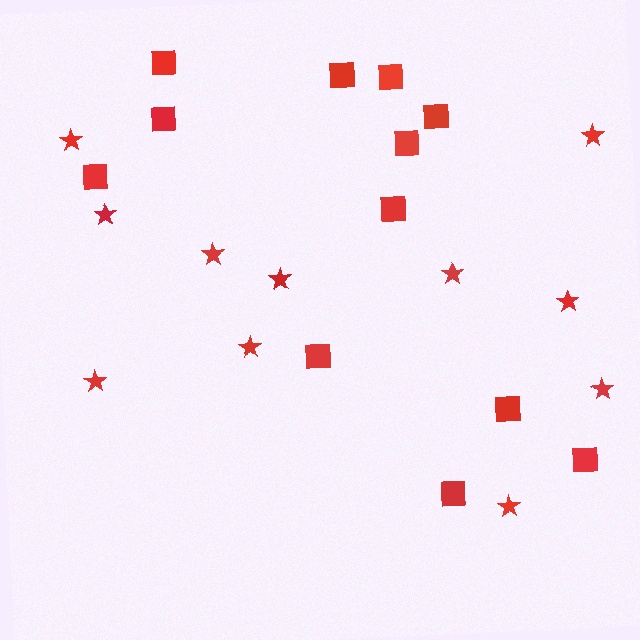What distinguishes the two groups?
There are 2 groups: one group of squares (12) and one group of stars (11).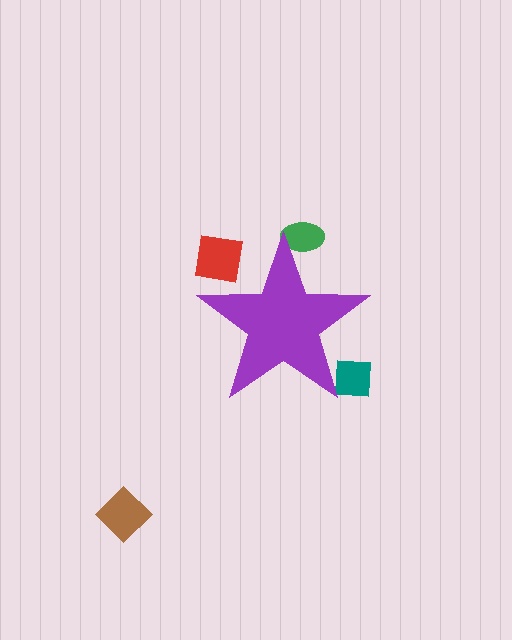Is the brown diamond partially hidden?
No, the brown diamond is fully visible.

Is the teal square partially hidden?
Yes, the teal square is partially hidden behind the purple star.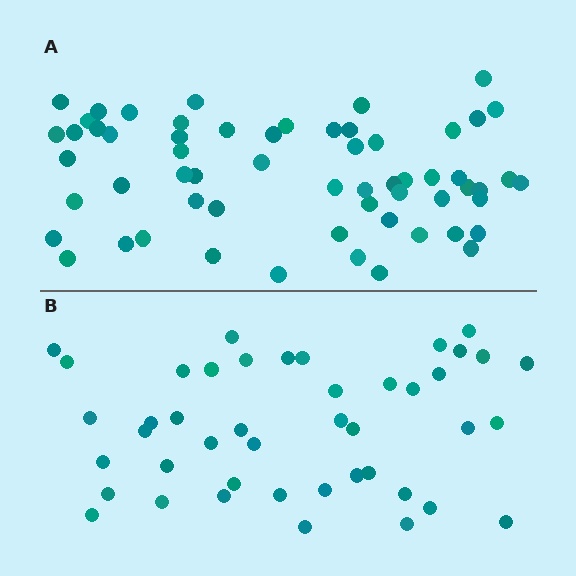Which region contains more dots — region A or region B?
Region A (the top region) has more dots.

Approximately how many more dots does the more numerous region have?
Region A has approximately 15 more dots than region B.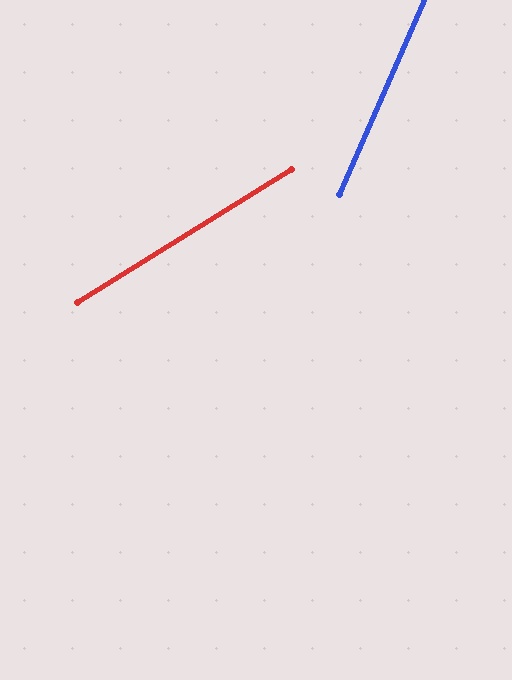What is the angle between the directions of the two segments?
Approximately 34 degrees.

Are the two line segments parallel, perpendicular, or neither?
Neither parallel nor perpendicular — they differ by about 34°.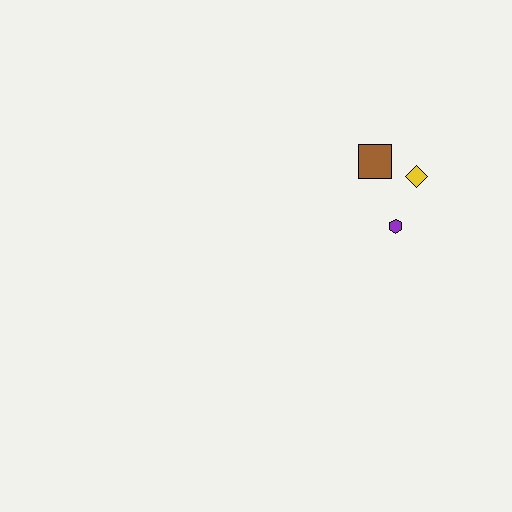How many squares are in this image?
There is 1 square.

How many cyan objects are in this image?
There are no cyan objects.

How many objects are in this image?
There are 3 objects.